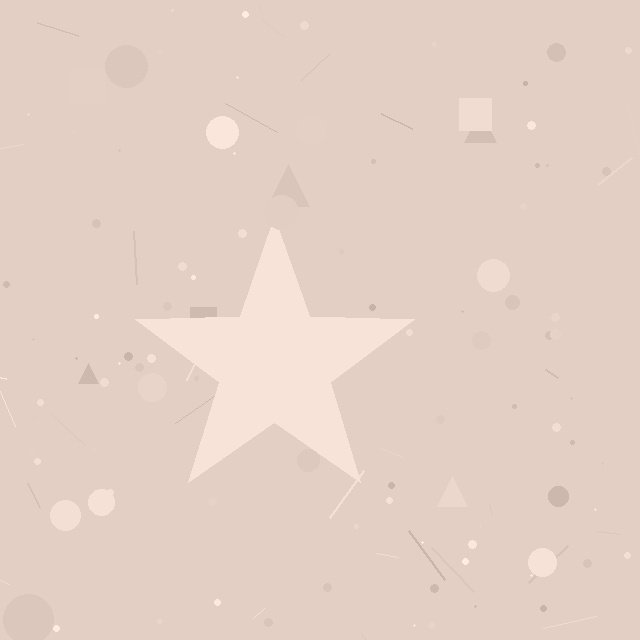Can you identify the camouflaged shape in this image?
The camouflaged shape is a star.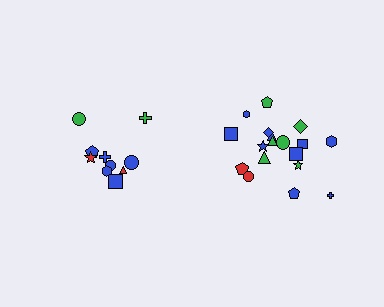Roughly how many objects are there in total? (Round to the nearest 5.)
Roughly 30 objects in total.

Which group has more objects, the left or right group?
The right group.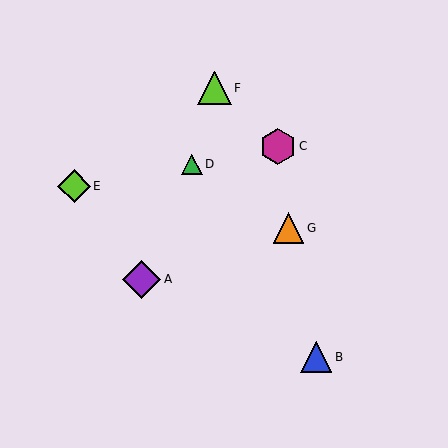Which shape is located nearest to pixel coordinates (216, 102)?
The lime triangle (labeled F) at (214, 88) is nearest to that location.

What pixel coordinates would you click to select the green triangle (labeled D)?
Click at (192, 164) to select the green triangle D.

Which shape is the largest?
The purple diamond (labeled A) is the largest.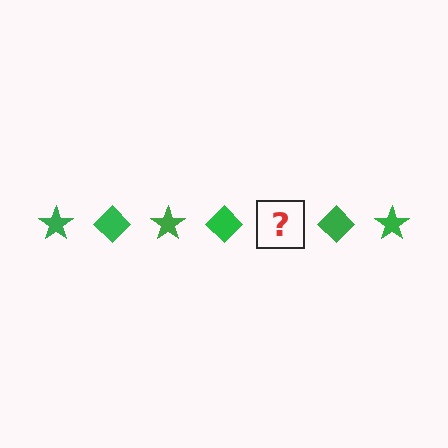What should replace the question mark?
The question mark should be replaced with a green star.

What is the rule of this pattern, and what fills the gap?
The rule is that the pattern cycles through star, diamond shapes in green. The gap should be filled with a green star.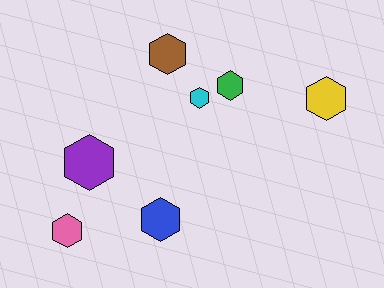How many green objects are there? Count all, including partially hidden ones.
There is 1 green object.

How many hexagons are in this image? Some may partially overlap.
There are 7 hexagons.